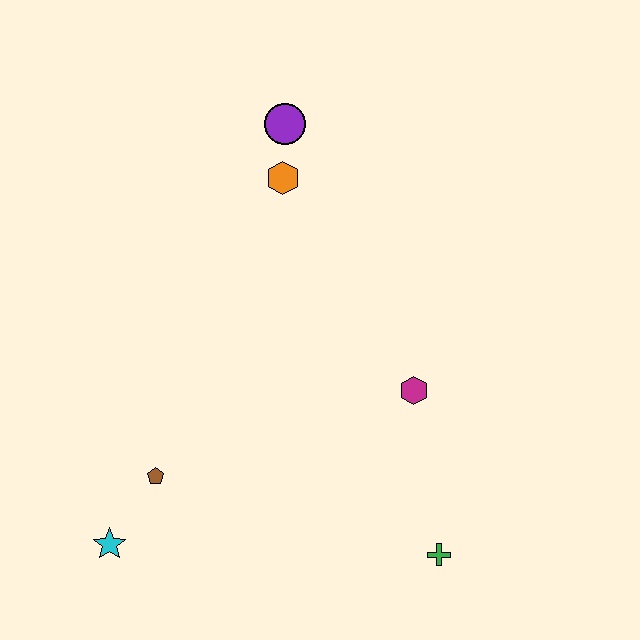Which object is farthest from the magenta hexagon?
The cyan star is farthest from the magenta hexagon.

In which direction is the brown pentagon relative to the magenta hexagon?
The brown pentagon is to the left of the magenta hexagon.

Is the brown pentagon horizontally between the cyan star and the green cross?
Yes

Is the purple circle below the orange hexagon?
No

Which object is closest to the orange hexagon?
The purple circle is closest to the orange hexagon.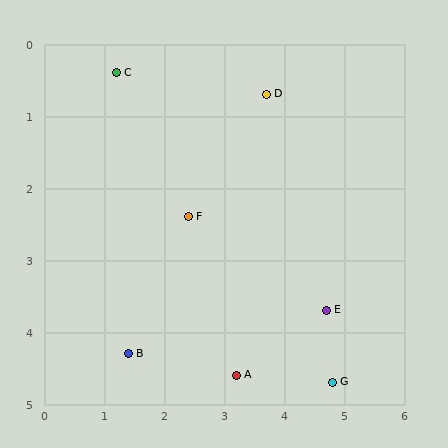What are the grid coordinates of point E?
Point E is at approximately (4.7, 3.7).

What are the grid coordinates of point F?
Point F is at approximately (2.4, 2.4).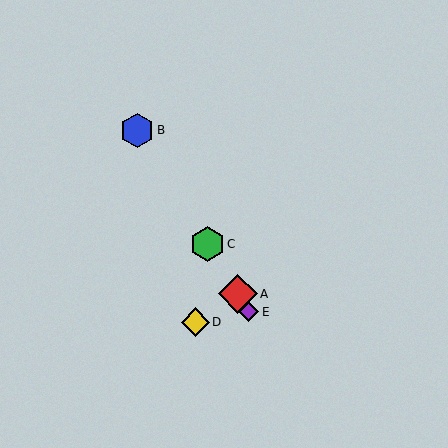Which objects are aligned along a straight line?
Objects A, B, C, E are aligned along a straight line.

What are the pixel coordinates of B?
Object B is at (137, 130).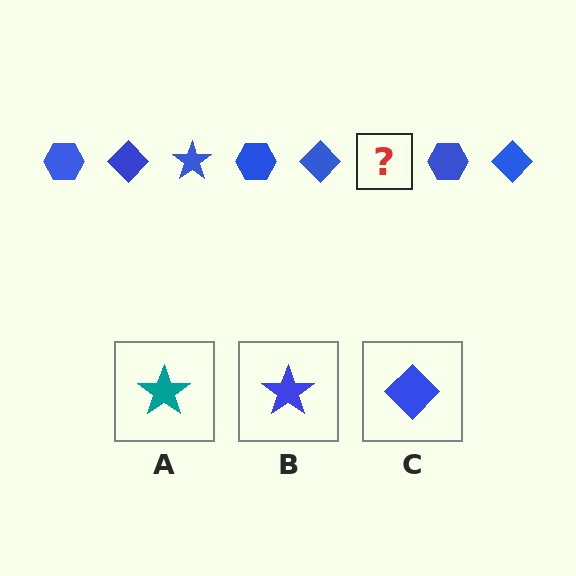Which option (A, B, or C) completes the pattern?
B.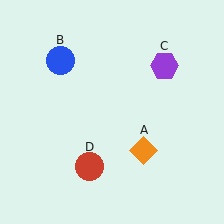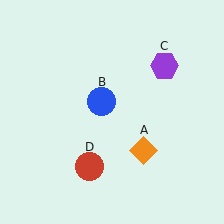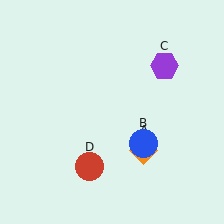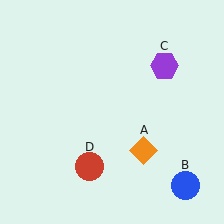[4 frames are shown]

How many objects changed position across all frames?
1 object changed position: blue circle (object B).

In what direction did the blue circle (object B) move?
The blue circle (object B) moved down and to the right.